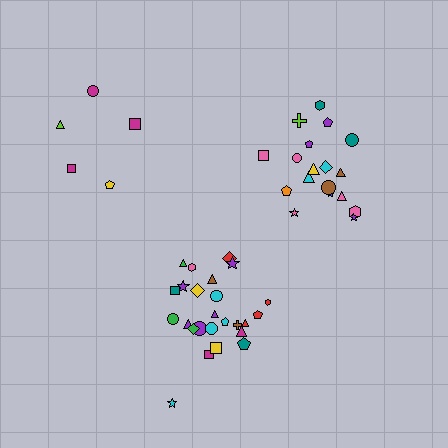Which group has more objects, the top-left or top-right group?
The top-right group.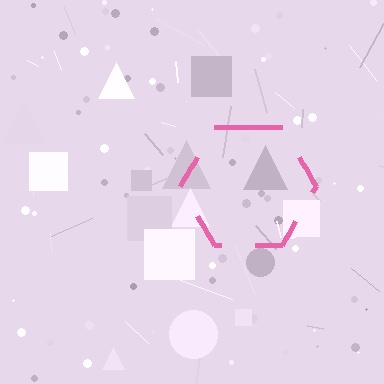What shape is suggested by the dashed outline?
The dashed outline suggests a hexagon.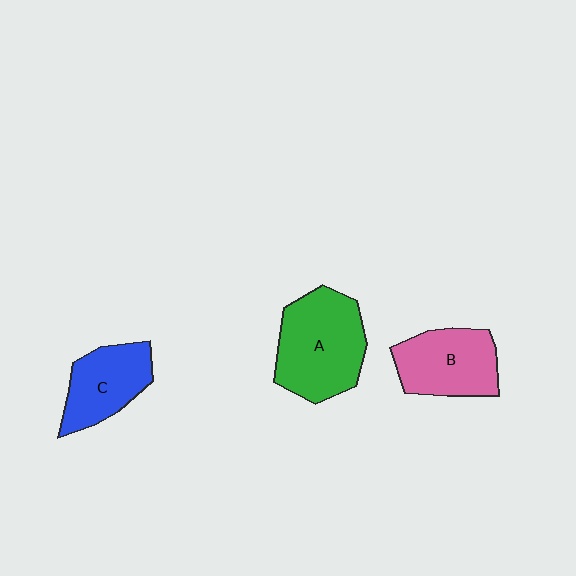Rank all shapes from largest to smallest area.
From largest to smallest: A (green), B (pink), C (blue).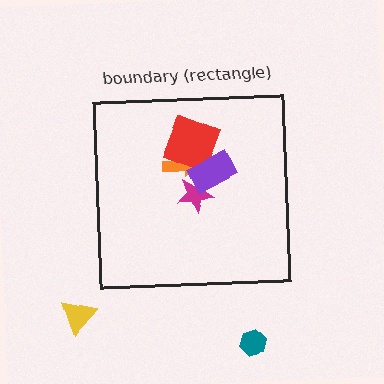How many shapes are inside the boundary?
4 inside, 2 outside.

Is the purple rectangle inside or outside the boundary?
Inside.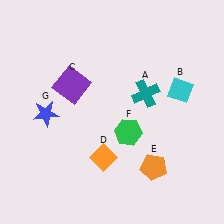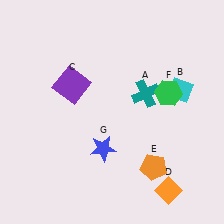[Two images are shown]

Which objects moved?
The objects that moved are: the orange diamond (D), the green hexagon (F), the blue star (G).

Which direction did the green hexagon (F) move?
The green hexagon (F) moved right.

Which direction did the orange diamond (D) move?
The orange diamond (D) moved right.